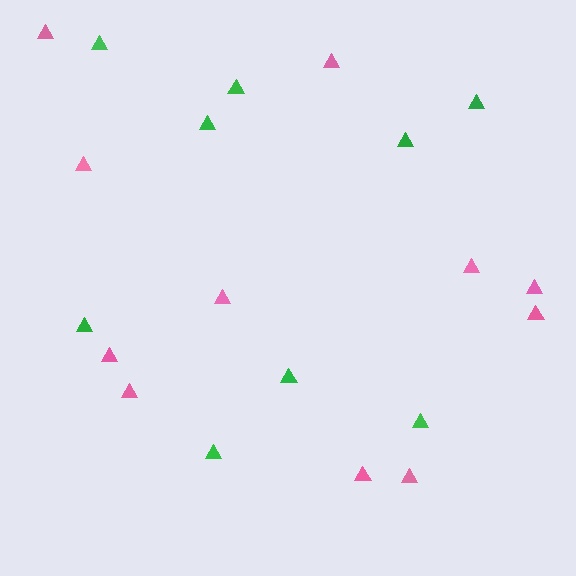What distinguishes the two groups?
There are 2 groups: one group of pink triangles (11) and one group of green triangles (9).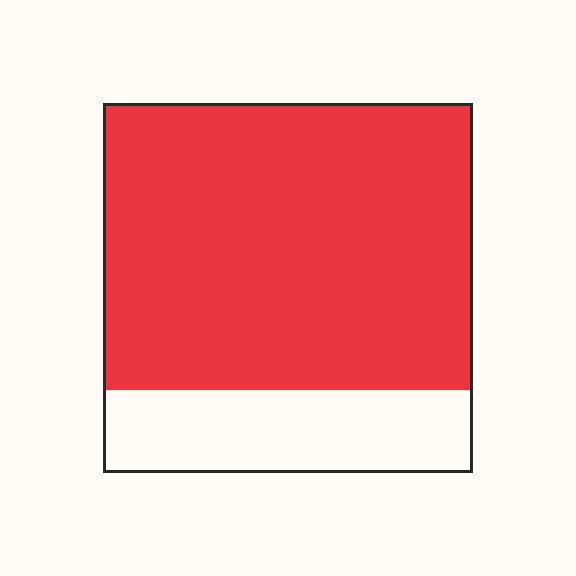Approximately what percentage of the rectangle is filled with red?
Approximately 80%.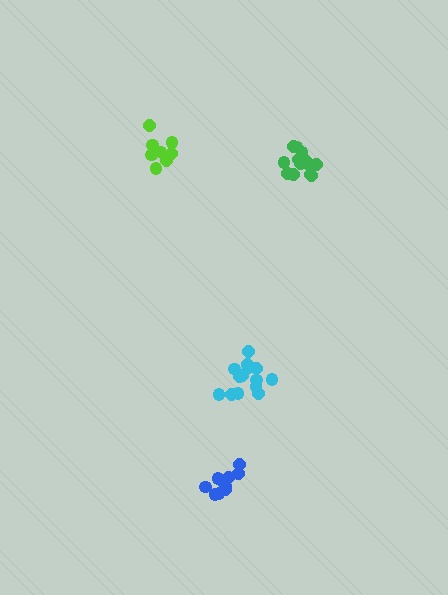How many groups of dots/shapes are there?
There are 4 groups.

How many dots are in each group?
Group 1: 10 dots, Group 2: 14 dots, Group 3: 8 dots, Group 4: 14 dots (46 total).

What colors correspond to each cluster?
The clusters are colored: blue, green, lime, cyan.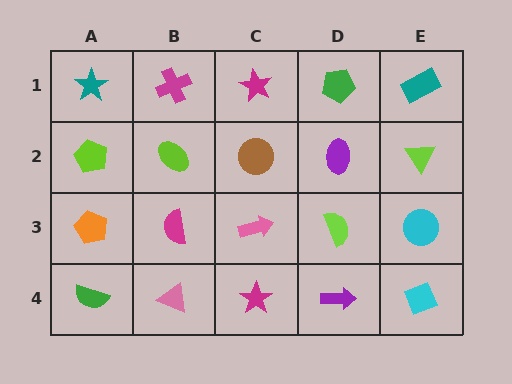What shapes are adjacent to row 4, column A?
An orange pentagon (row 3, column A), a pink triangle (row 4, column B).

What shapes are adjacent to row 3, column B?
A lime ellipse (row 2, column B), a pink triangle (row 4, column B), an orange pentagon (row 3, column A), a pink arrow (row 3, column C).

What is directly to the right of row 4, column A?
A pink triangle.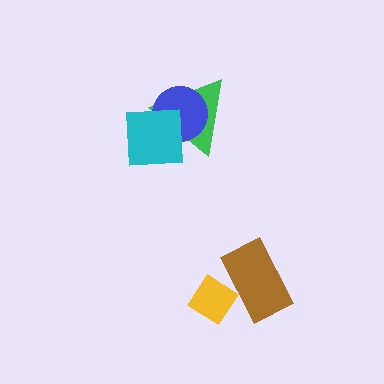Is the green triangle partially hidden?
Yes, it is partially covered by another shape.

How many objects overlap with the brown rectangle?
1 object overlaps with the brown rectangle.